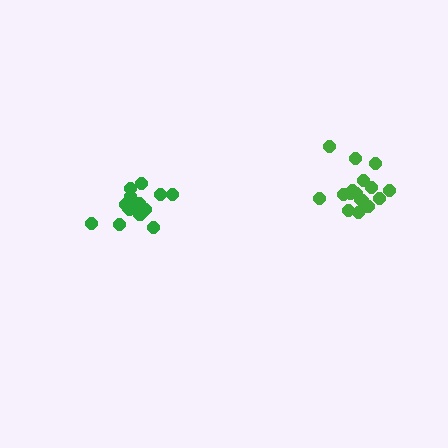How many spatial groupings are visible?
There are 2 spatial groupings.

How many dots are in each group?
Group 1: 16 dots, Group 2: 19 dots (35 total).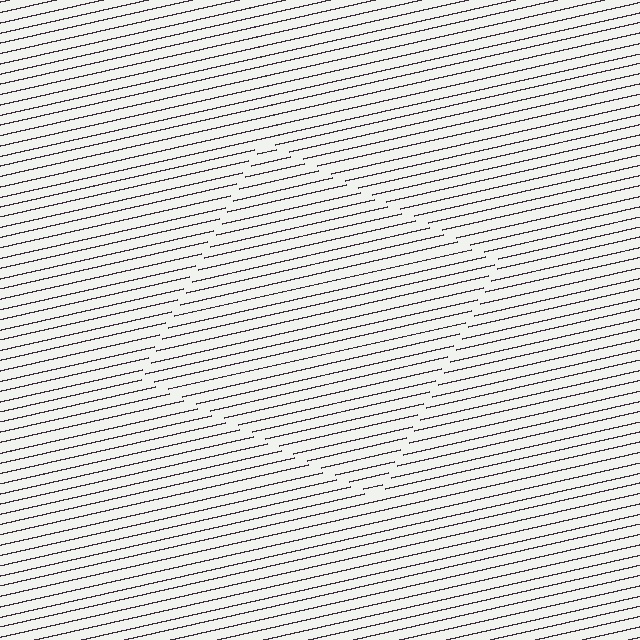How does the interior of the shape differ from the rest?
The interior of the shape contains the same grating, shifted by half a period — the contour is defined by the phase discontinuity where line-ends from the inner and outer gratings abut.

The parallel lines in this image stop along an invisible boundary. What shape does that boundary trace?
An illusory square. The interior of the shape contains the same grating, shifted by half a period — the contour is defined by the phase discontinuity where line-ends from the inner and outer gratings abut.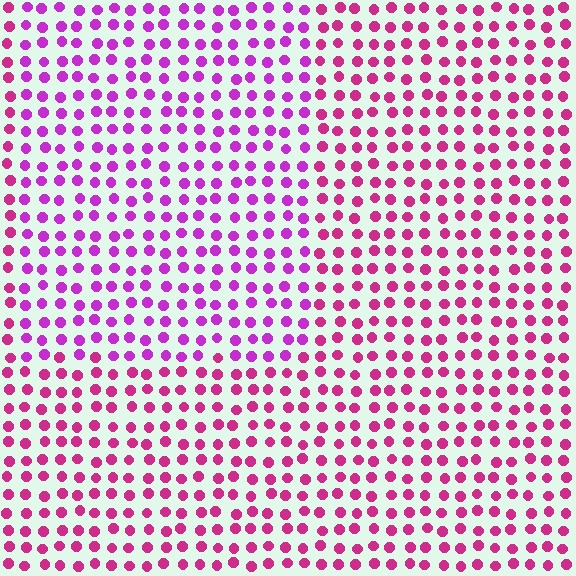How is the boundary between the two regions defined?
The boundary is defined purely by a slight shift in hue (about 29 degrees). Spacing, size, and orientation are identical on both sides.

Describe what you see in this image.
The image is filled with small magenta elements in a uniform arrangement. A rectangle-shaped region is visible where the elements are tinted to a slightly different hue, forming a subtle color boundary.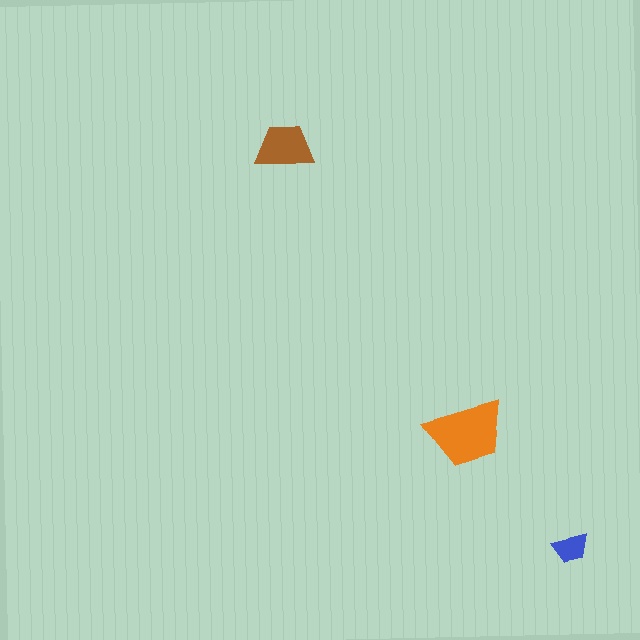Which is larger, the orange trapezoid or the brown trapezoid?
The orange one.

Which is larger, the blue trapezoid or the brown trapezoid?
The brown one.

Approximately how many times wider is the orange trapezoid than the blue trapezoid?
About 2 times wider.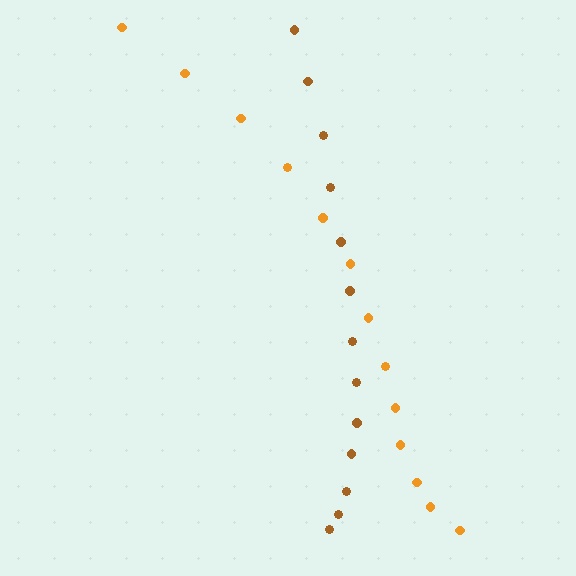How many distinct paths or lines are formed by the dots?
There are 2 distinct paths.